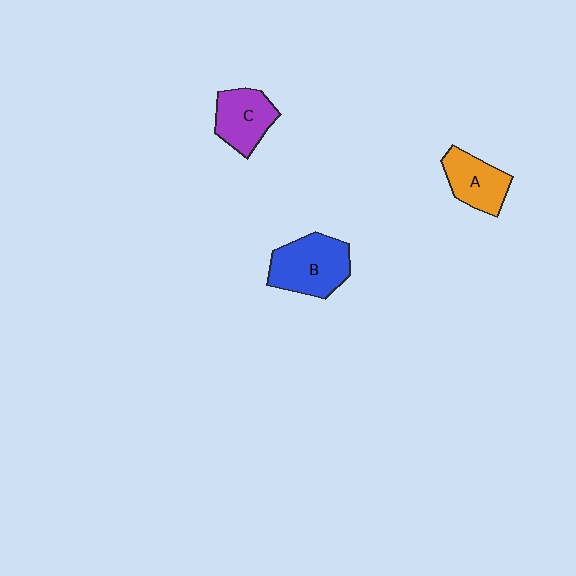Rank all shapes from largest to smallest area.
From largest to smallest: B (blue), C (purple), A (orange).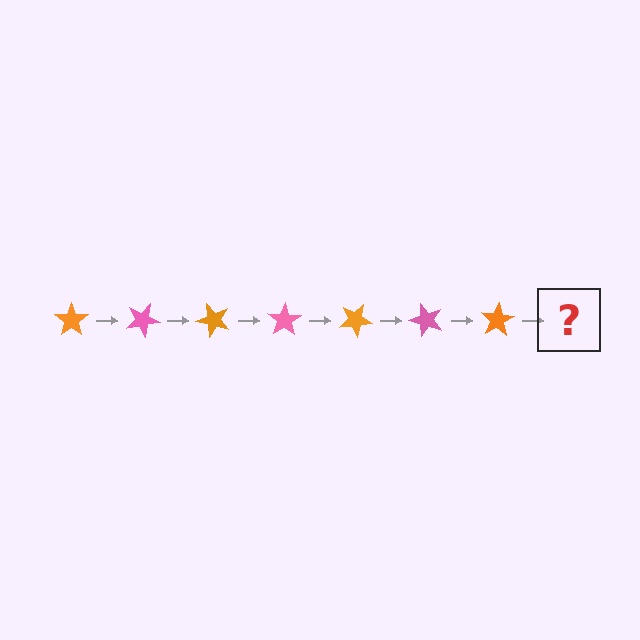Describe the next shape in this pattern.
It should be a pink star, rotated 175 degrees from the start.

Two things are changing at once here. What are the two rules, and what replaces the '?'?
The two rules are that it rotates 25 degrees each step and the color cycles through orange and pink. The '?' should be a pink star, rotated 175 degrees from the start.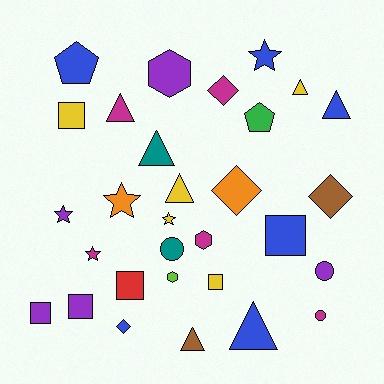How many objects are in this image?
There are 30 objects.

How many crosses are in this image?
There are no crosses.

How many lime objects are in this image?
There is 1 lime object.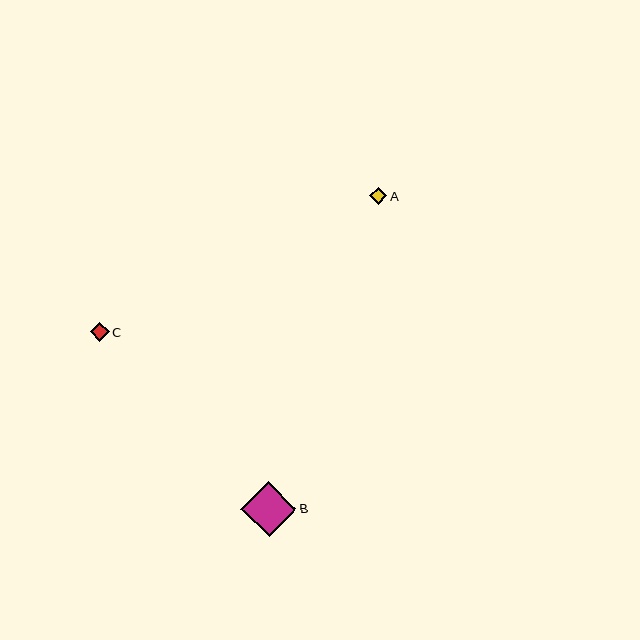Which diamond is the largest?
Diamond B is the largest with a size of approximately 55 pixels.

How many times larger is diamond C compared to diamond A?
Diamond C is approximately 1.1 times the size of diamond A.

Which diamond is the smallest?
Diamond A is the smallest with a size of approximately 17 pixels.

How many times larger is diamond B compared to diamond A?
Diamond B is approximately 3.3 times the size of diamond A.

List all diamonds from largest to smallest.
From largest to smallest: B, C, A.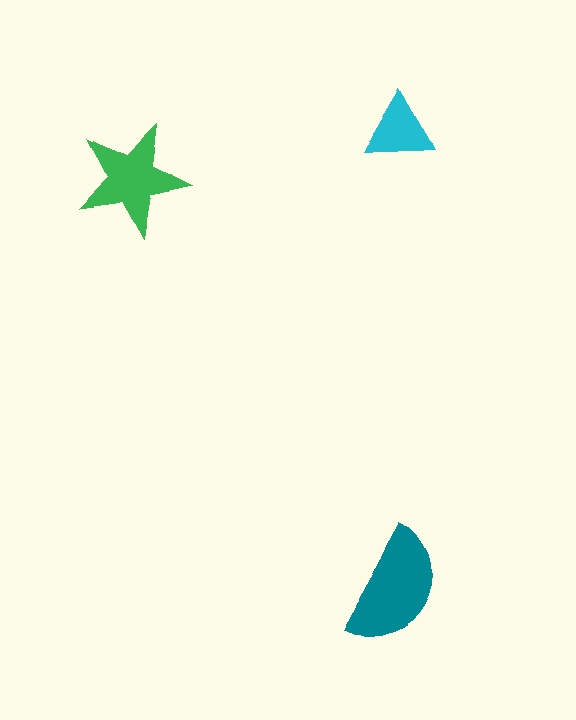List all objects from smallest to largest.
The cyan triangle, the green star, the teal semicircle.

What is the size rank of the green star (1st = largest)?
2nd.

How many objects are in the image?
There are 3 objects in the image.